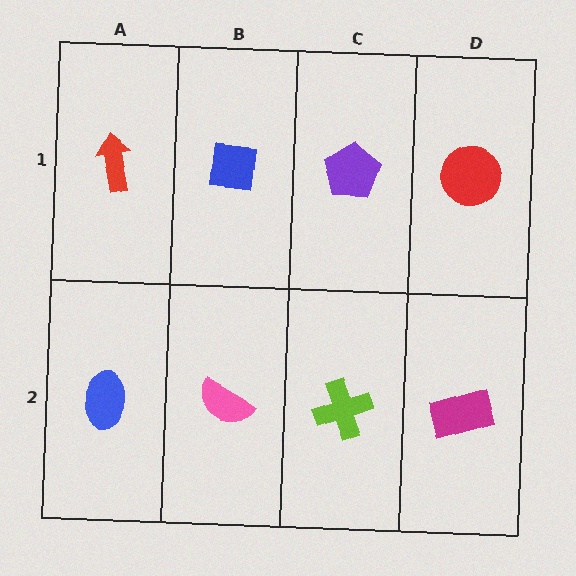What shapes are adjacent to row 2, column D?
A red circle (row 1, column D), a lime cross (row 2, column C).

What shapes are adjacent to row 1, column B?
A pink semicircle (row 2, column B), a red arrow (row 1, column A), a purple pentagon (row 1, column C).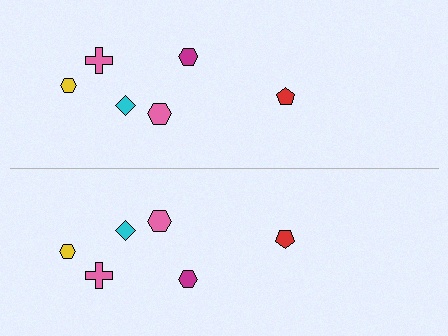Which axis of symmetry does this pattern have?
The pattern has a horizontal axis of symmetry running through the center of the image.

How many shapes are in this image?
There are 12 shapes in this image.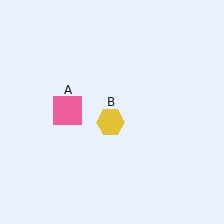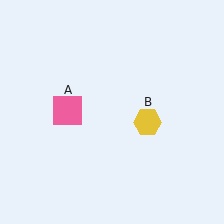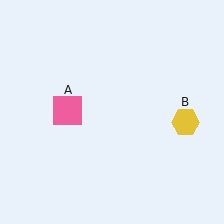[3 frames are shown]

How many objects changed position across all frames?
1 object changed position: yellow hexagon (object B).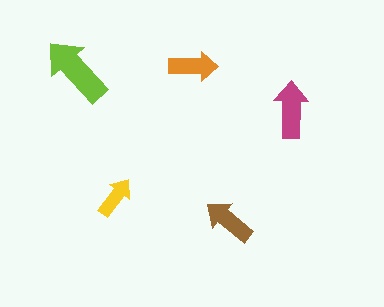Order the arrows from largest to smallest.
the lime one, the magenta one, the brown one, the orange one, the yellow one.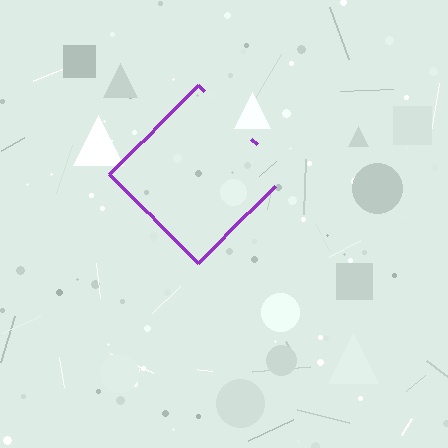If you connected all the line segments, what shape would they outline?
They would outline a diamond.